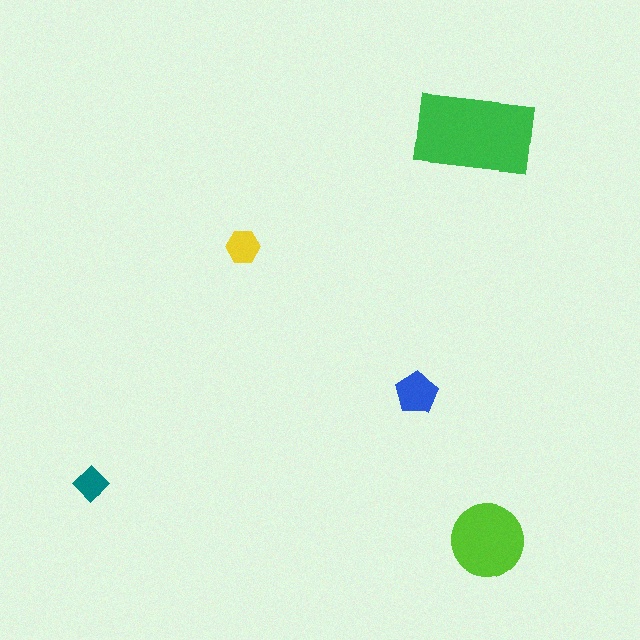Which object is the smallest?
The teal diamond.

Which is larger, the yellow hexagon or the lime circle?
The lime circle.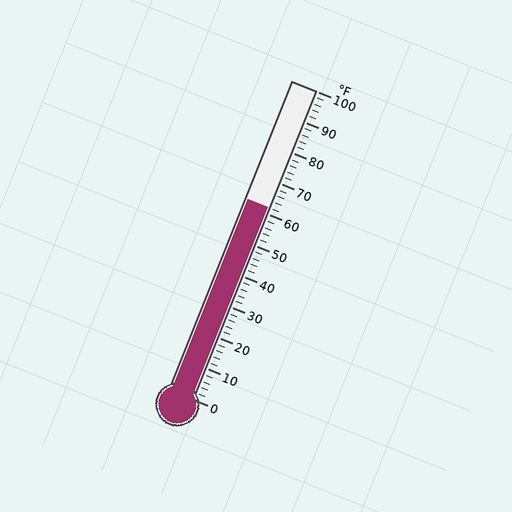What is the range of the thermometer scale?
The thermometer scale ranges from 0°F to 100°F.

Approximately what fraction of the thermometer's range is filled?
The thermometer is filled to approximately 60% of its range.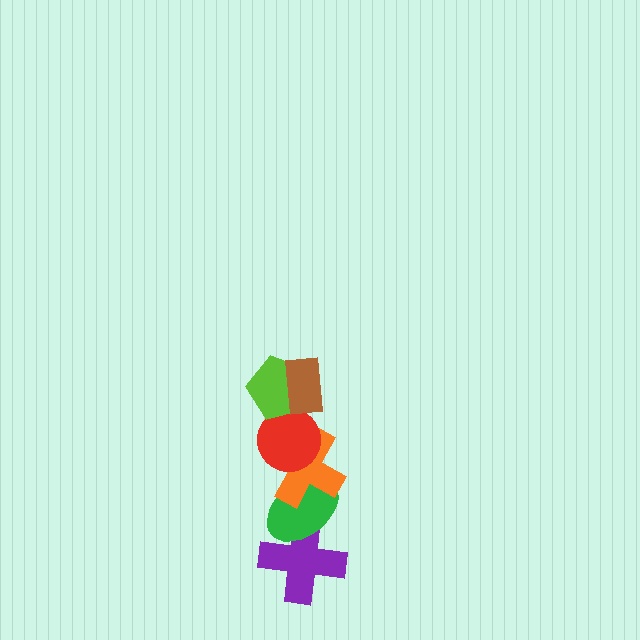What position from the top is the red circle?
The red circle is 3rd from the top.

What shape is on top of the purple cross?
The green ellipse is on top of the purple cross.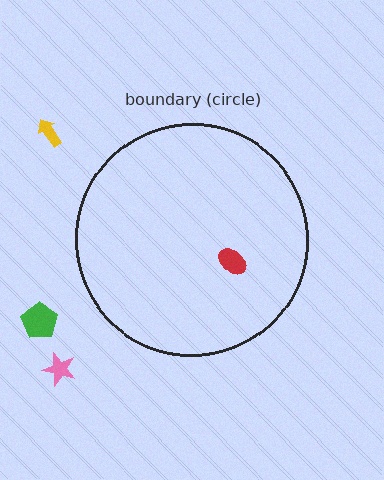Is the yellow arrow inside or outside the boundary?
Outside.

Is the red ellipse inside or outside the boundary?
Inside.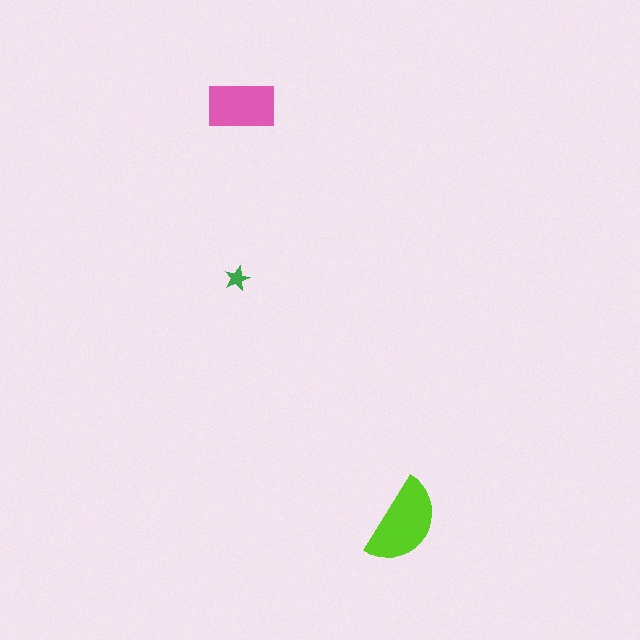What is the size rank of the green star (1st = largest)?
3rd.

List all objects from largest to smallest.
The lime semicircle, the pink rectangle, the green star.